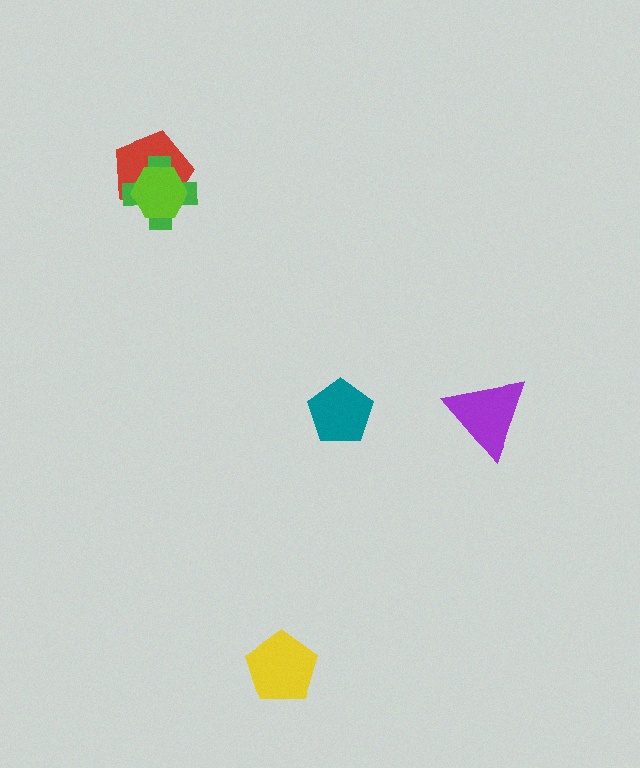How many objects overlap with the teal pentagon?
0 objects overlap with the teal pentagon.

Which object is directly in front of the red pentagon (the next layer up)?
The green cross is directly in front of the red pentagon.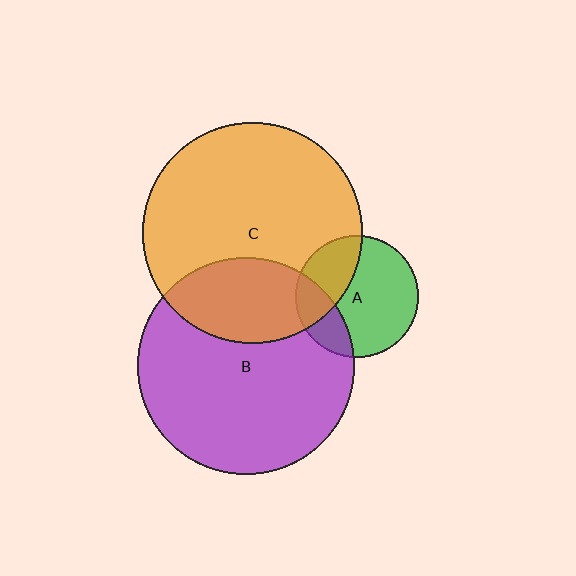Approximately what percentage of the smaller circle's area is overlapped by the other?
Approximately 30%.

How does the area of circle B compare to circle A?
Approximately 3.1 times.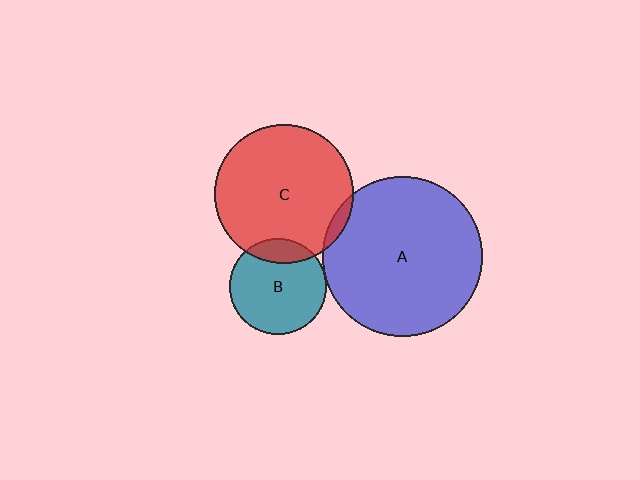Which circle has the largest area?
Circle A (blue).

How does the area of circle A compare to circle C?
Approximately 1.3 times.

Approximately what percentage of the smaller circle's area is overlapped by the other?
Approximately 15%.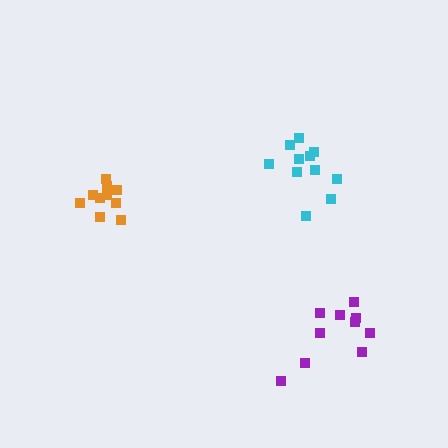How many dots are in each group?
Group 1: 11 dots, Group 2: 10 dots, Group 3: 10 dots (31 total).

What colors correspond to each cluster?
The clusters are colored: cyan, purple, orange.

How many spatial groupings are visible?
There are 3 spatial groupings.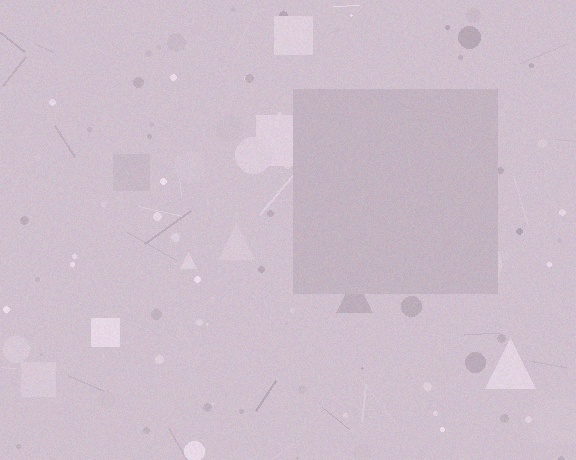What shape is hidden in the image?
A square is hidden in the image.